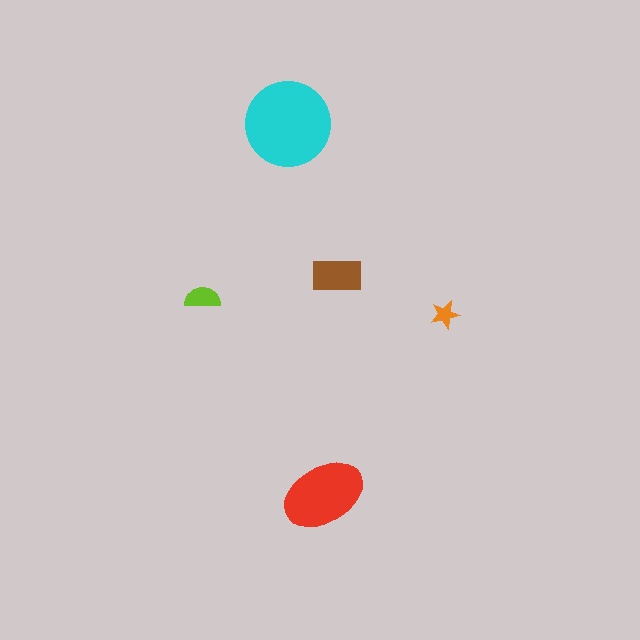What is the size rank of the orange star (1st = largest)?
5th.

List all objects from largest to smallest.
The cyan circle, the red ellipse, the brown rectangle, the lime semicircle, the orange star.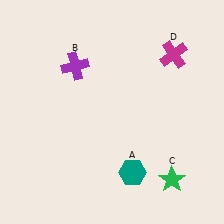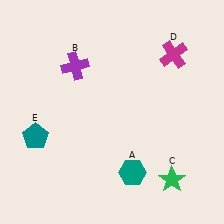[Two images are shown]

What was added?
A teal pentagon (E) was added in Image 2.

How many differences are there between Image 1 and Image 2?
There is 1 difference between the two images.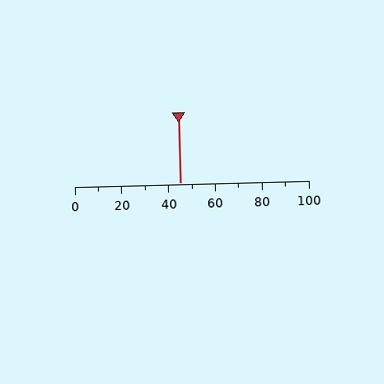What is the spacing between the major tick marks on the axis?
The major ticks are spaced 20 apart.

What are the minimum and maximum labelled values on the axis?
The axis runs from 0 to 100.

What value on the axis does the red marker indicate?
The marker indicates approximately 45.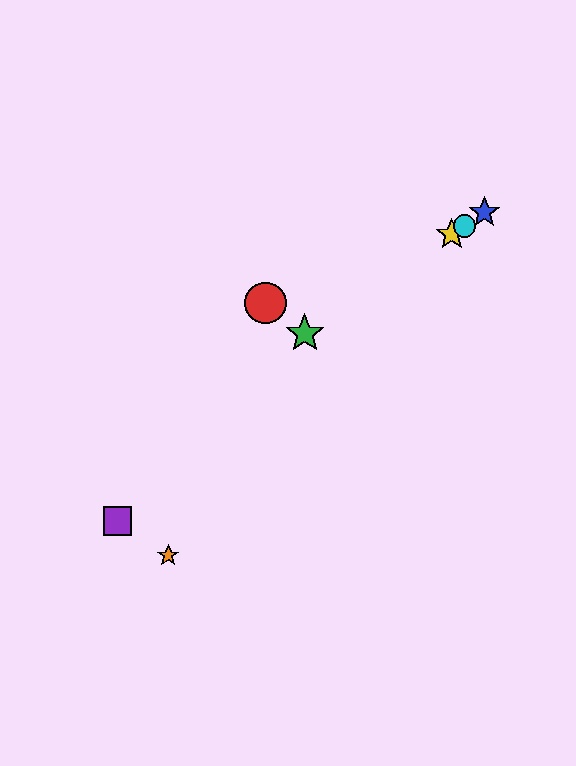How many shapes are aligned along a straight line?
4 shapes (the blue star, the green star, the yellow star, the cyan circle) are aligned along a straight line.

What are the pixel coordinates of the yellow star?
The yellow star is at (452, 234).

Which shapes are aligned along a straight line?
The blue star, the green star, the yellow star, the cyan circle are aligned along a straight line.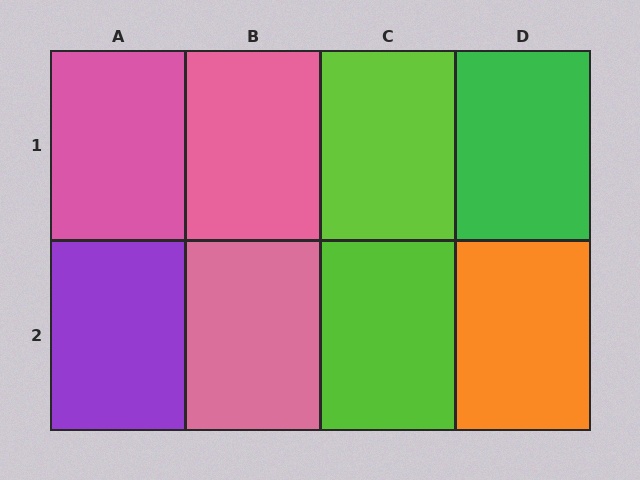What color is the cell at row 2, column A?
Purple.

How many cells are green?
1 cell is green.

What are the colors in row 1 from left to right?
Pink, pink, lime, green.